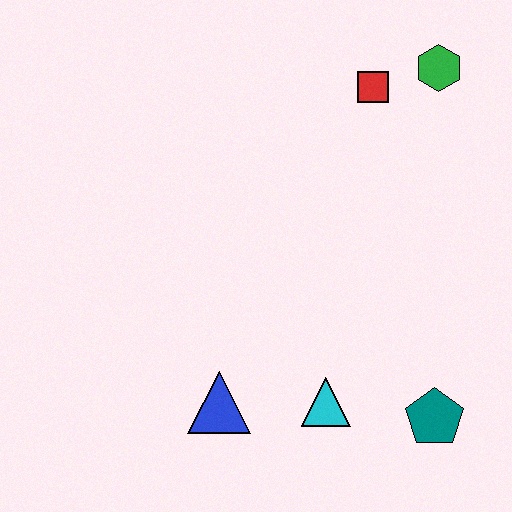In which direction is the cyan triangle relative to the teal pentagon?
The cyan triangle is to the left of the teal pentagon.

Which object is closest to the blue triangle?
The cyan triangle is closest to the blue triangle.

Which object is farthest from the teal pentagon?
The green hexagon is farthest from the teal pentagon.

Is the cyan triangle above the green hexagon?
No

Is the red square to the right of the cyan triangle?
Yes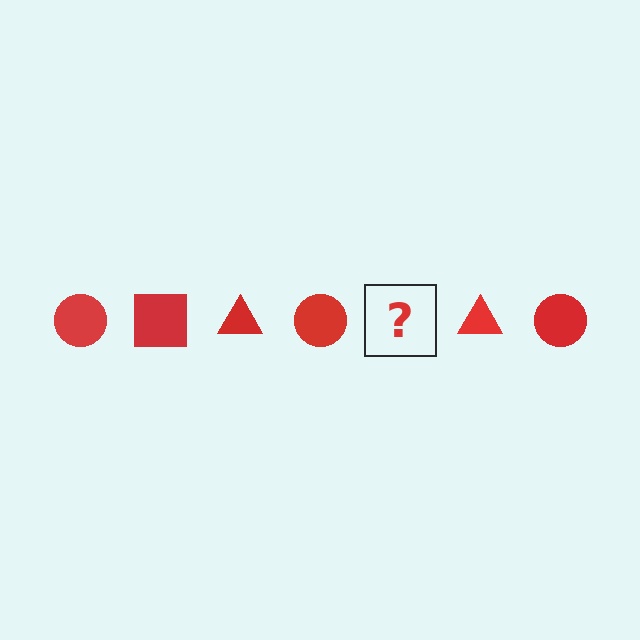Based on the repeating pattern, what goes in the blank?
The blank should be a red square.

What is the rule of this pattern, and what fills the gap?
The rule is that the pattern cycles through circle, square, triangle shapes in red. The gap should be filled with a red square.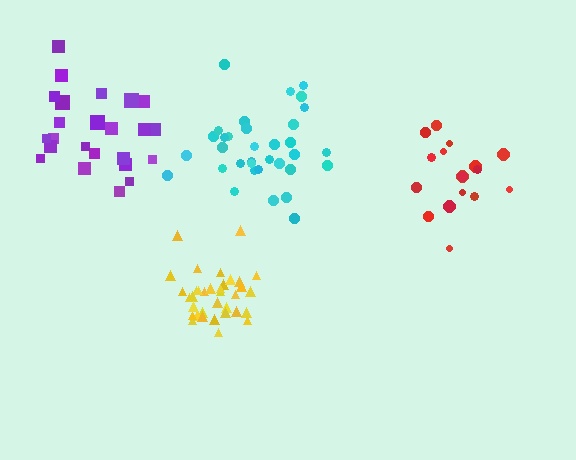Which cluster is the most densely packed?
Yellow.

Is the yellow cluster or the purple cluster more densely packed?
Yellow.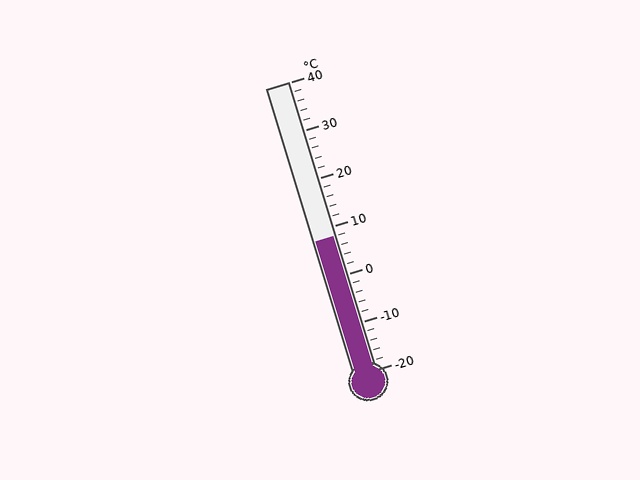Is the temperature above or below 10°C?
The temperature is below 10°C.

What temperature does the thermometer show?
The thermometer shows approximately 8°C.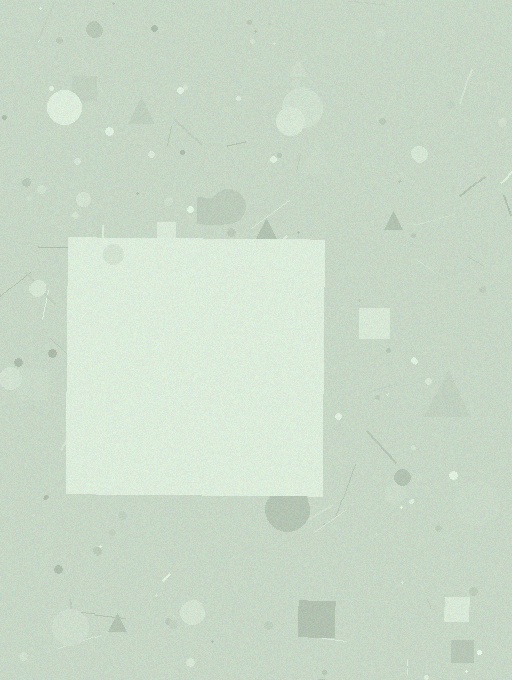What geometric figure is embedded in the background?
A square is embedded in the background.